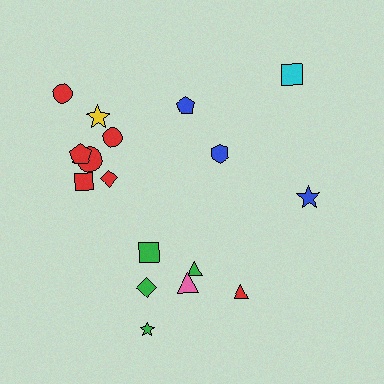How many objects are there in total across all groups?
There are 18 objects.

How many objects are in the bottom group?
There are 6 objects.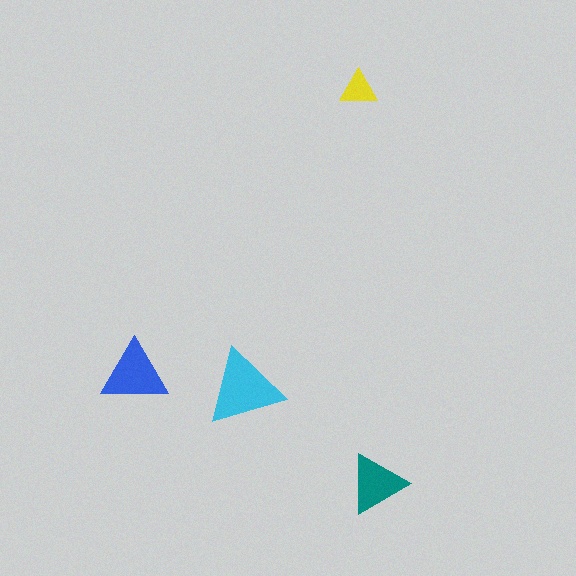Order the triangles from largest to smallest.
the cyan one, the blue one, the teal one, the yellow one.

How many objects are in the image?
There are 4 objects in the image.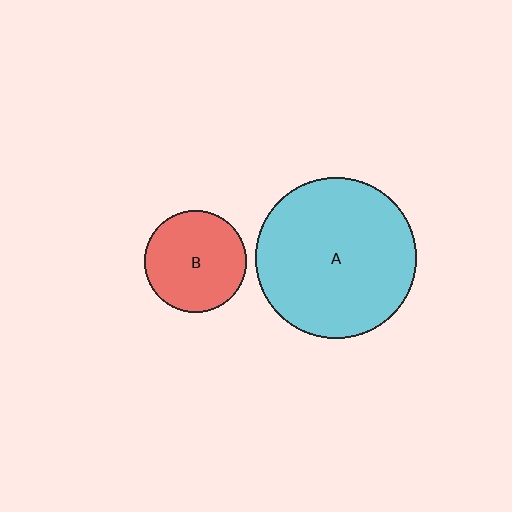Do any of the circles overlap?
No, none of the circles overlap.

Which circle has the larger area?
Circle A (cyan).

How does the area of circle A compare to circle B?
Approximately 2.5 times.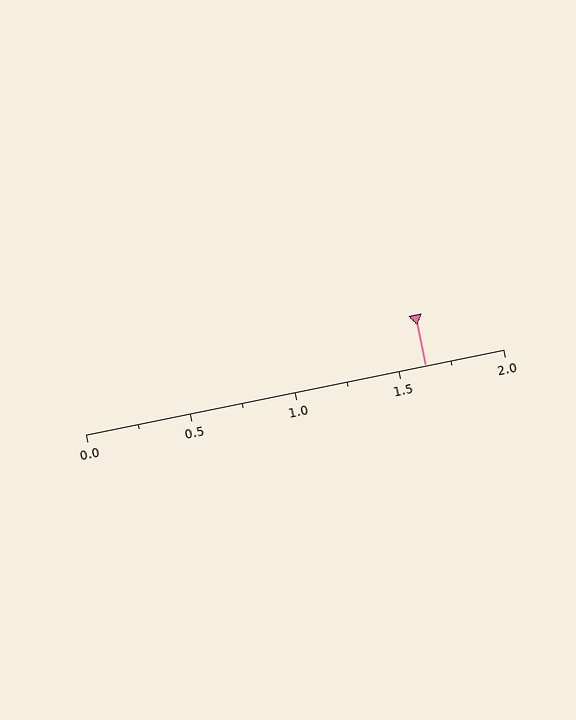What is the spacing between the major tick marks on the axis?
The major ticks are spaced 0.5 apart.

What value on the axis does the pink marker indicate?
The marker indicates approximately 1.62.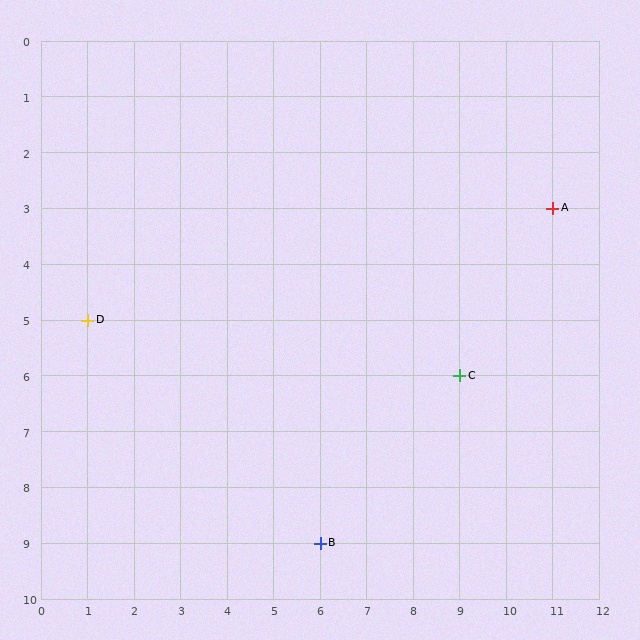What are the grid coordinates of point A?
Point A is at grid coordinates (11, 3).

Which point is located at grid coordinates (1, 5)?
Point D is at (1, 5).